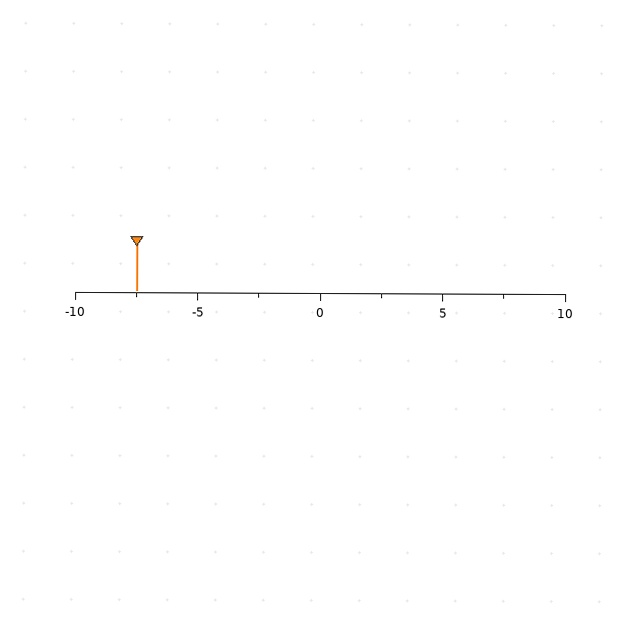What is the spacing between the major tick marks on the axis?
The major ticks are spaced 5 apart.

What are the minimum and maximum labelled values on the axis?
The axis runs from -10 to 10.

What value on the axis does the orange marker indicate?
The marker indicates approximately -7.5.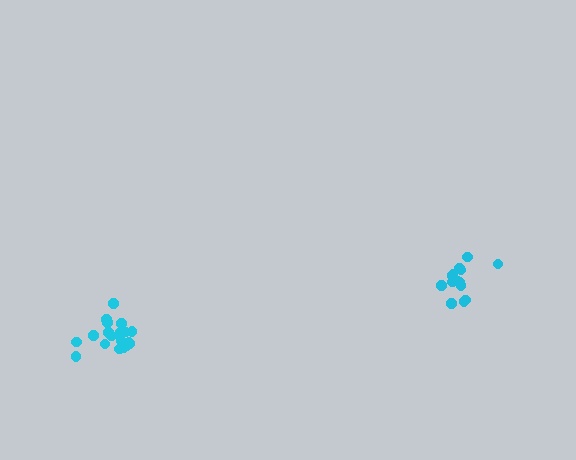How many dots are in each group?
Group 1: 20 dots, Group 2: 14 dots (34 total).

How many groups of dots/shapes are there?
There are 2 groups.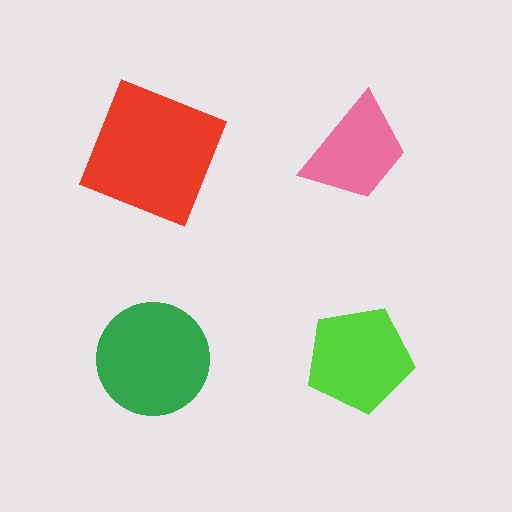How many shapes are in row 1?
2 shapes.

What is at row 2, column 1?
A green circle.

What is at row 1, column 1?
A red square.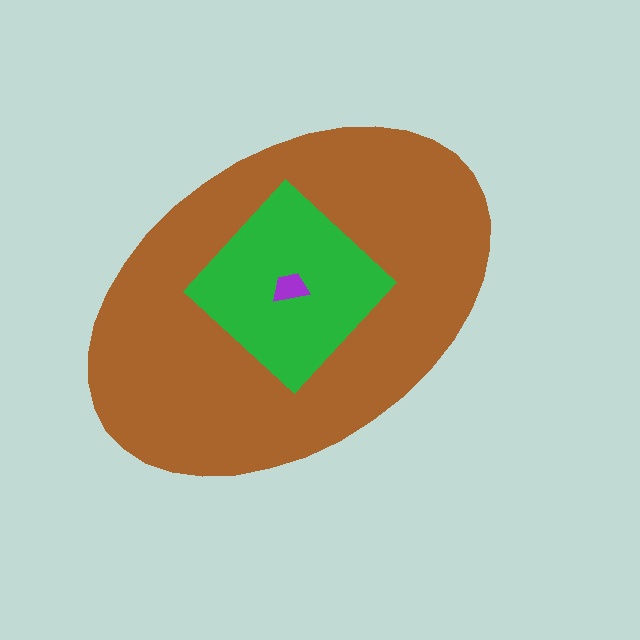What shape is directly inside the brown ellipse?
The green diamond.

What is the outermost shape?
The brown ellipse.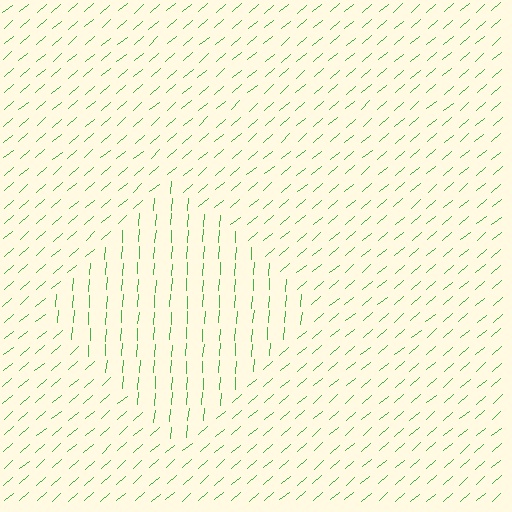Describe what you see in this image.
The image is filled with small green line segments. A diamond region in the image has lines oriented differently from the surrounding lines, creating a visible texture boundary.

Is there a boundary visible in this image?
Yes, there is a texture boundary formed by a change in line orientation.